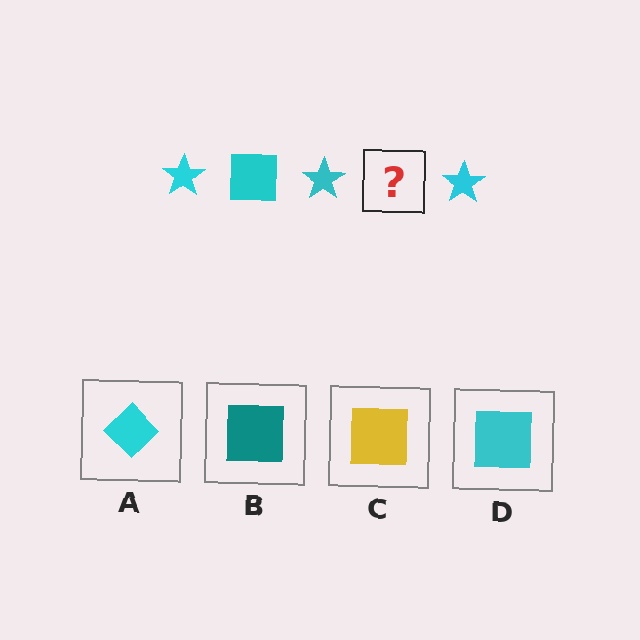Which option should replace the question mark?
Option D.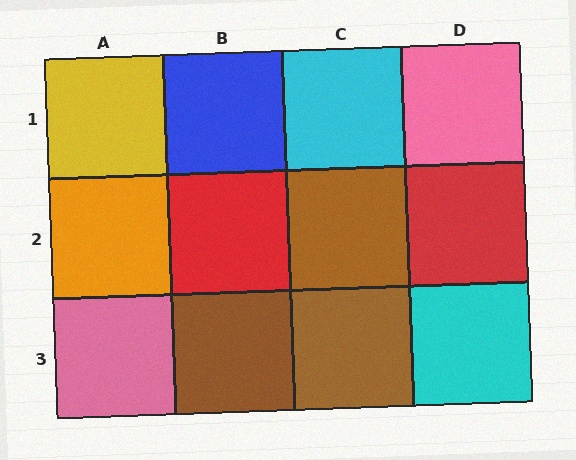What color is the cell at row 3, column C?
Brown.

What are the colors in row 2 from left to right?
Orange, red, brown, red.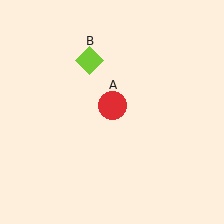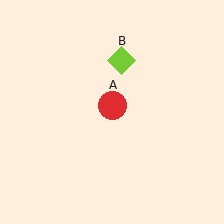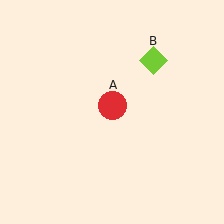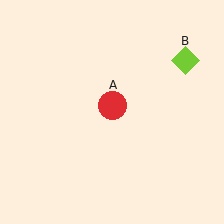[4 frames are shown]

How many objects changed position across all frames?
1 object changed position: lime diamond (object B).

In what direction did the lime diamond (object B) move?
The lime diamond (object B) moved right.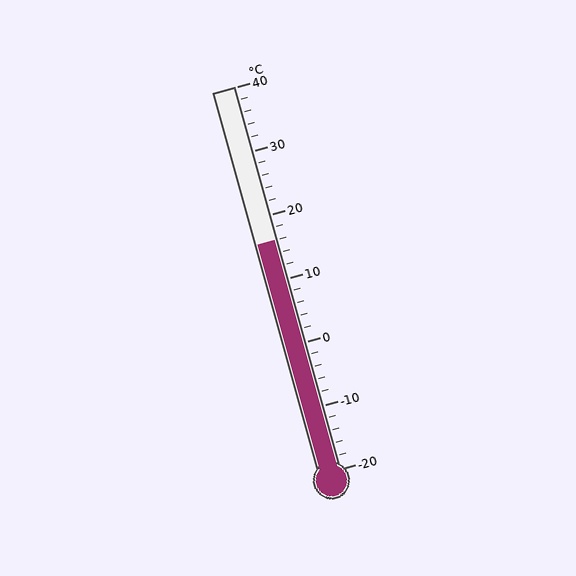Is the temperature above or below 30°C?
The temperature is below 30°C.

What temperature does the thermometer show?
The thermometer shows approximately 16°C.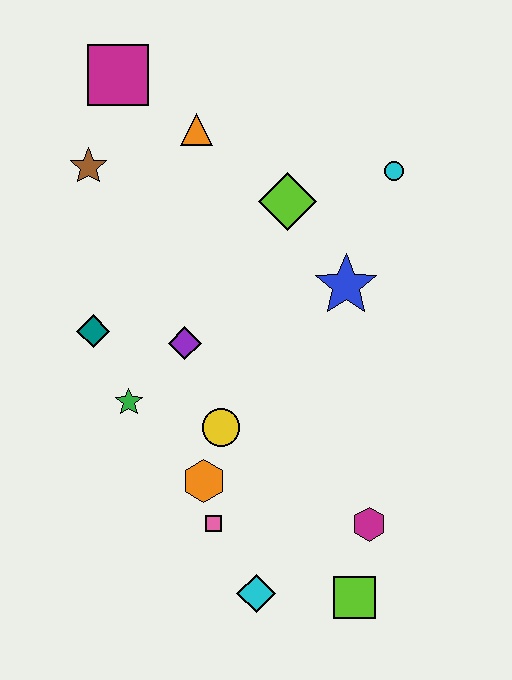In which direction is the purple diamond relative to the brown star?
The purple diamond is below the brown star.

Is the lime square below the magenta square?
Yes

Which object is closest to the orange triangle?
The magenta square is closest to the orange triangle.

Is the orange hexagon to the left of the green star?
No